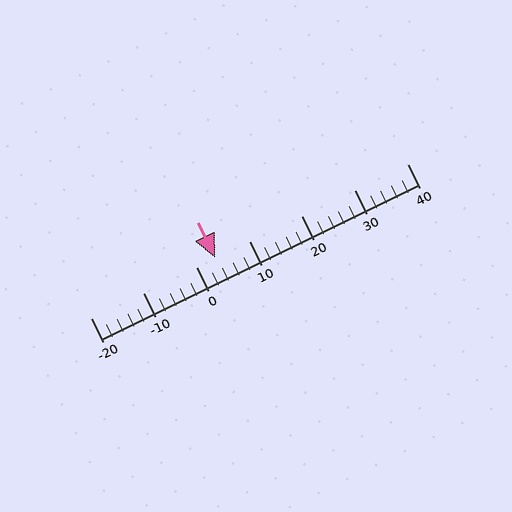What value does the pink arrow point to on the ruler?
The pink arrow points to approximately 4.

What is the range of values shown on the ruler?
The ruler shows values from -20 to 40.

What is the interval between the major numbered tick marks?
The major tick marks are spaced 10 units apart.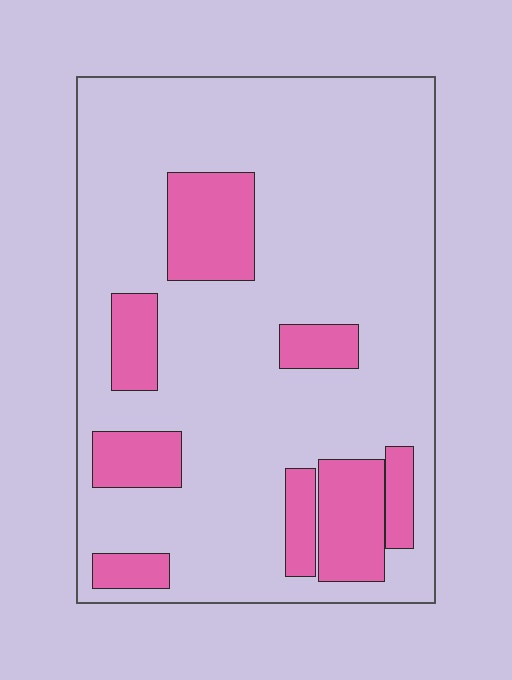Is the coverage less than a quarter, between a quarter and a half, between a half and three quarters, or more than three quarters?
Less than a quarter.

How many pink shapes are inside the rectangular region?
8.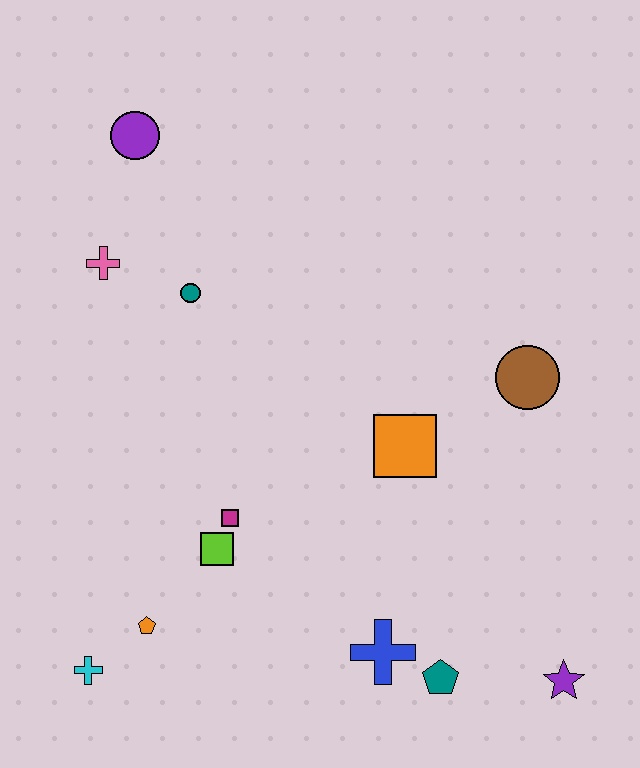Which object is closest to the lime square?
The magenta square is closest to the lime square.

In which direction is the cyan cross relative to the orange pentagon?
The cyan cross is to the left of the orange pentagon.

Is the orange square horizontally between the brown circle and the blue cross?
Yes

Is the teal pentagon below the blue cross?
Yes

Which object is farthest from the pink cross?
The purple star is farthest from the pink cross.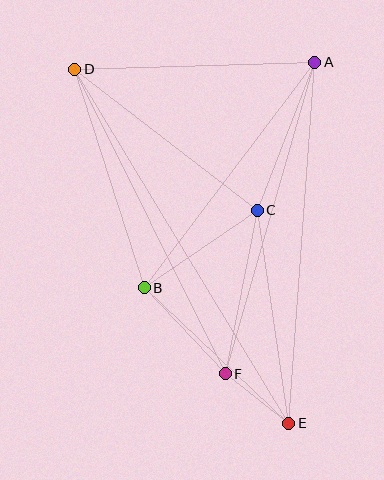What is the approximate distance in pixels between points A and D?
The distance between A and D is approximately 240 pixels.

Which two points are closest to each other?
Points E and F are closest to each other.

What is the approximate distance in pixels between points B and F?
The distance between B and F is approximately 118 pixels.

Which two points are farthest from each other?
Points D and E are farthest from each other.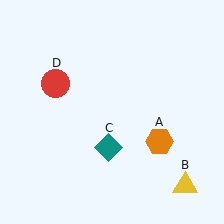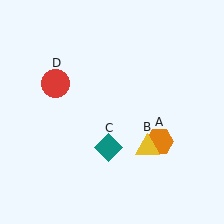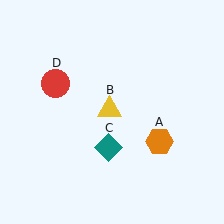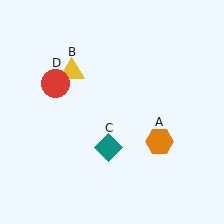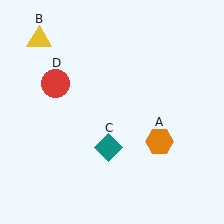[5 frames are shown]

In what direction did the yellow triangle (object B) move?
The yellow triangle (object B) moved up and to the left.